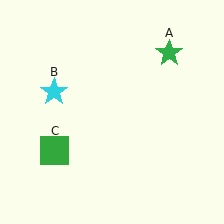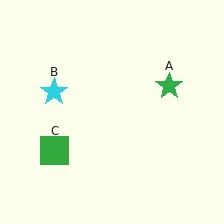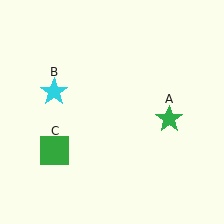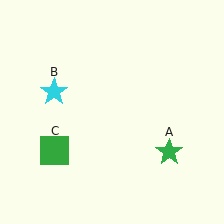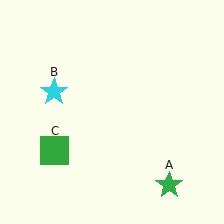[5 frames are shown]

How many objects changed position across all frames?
1 object changed position: green star (object A).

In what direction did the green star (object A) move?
The green star (object A) moved down.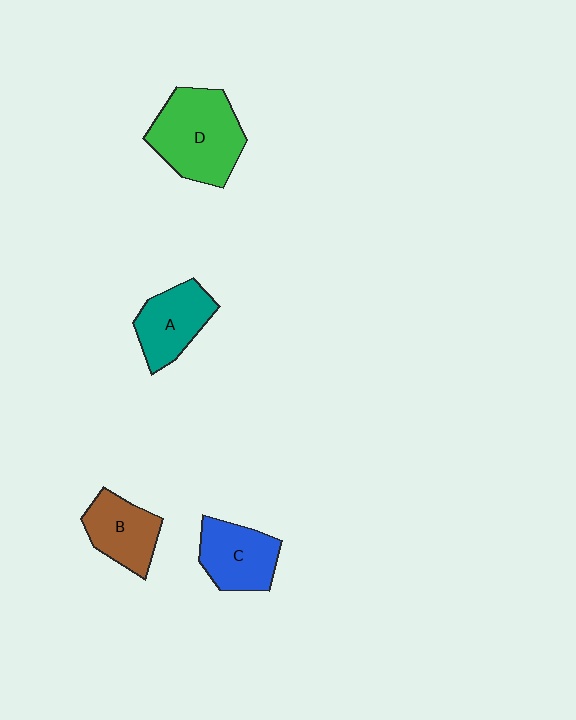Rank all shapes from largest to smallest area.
From largest to smallest: D (green), C (blue), A (teal), B (brown).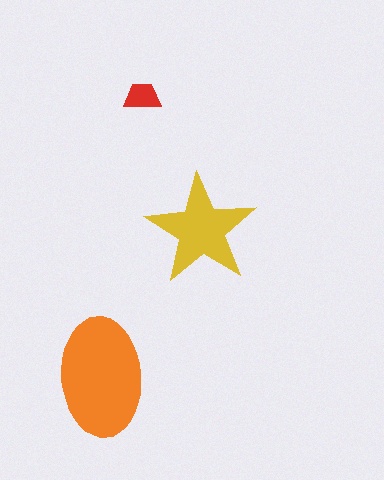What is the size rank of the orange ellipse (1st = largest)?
1st.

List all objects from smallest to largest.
The red trapezoid, the yellow star, the orange ellipse.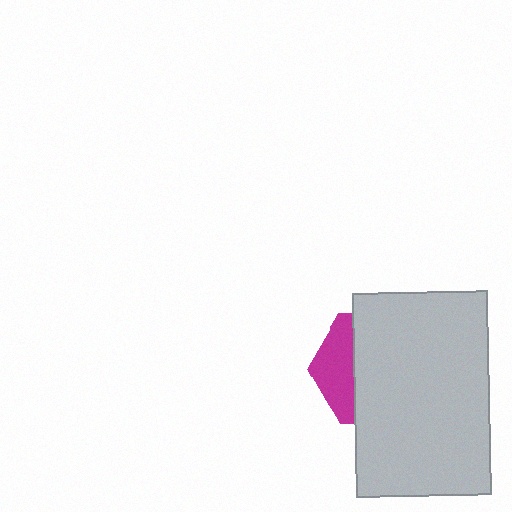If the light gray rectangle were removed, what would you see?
You would see the complete magenta hexagon.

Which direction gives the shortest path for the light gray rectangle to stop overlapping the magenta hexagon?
Moving right gives the shortest separation.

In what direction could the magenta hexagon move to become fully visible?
The magenta hexagon could move left. That would shift it out from behind the light gray rectangle entirely.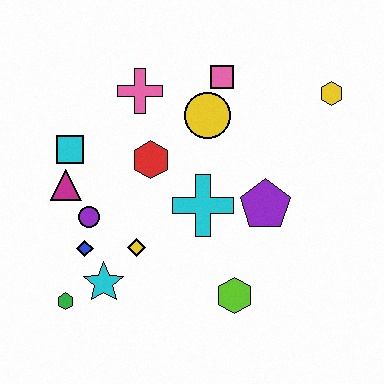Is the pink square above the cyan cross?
Yes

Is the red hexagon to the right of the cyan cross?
No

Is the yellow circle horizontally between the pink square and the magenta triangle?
Yes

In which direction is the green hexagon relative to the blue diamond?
The green hexagon is below the blue diamond.